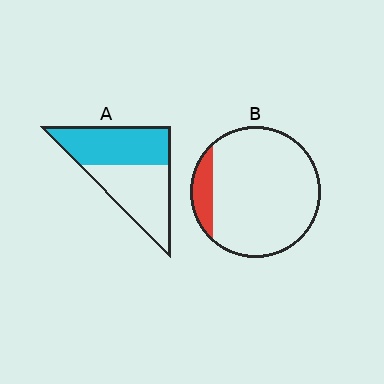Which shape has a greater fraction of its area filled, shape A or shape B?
Shape A.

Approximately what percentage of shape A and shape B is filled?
A is approximately 50% and B is approximately 10%.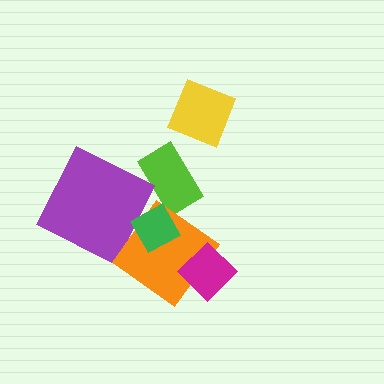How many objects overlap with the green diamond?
2 objects overlap with the green diamond.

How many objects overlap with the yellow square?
0 objects overlap with the yellow square.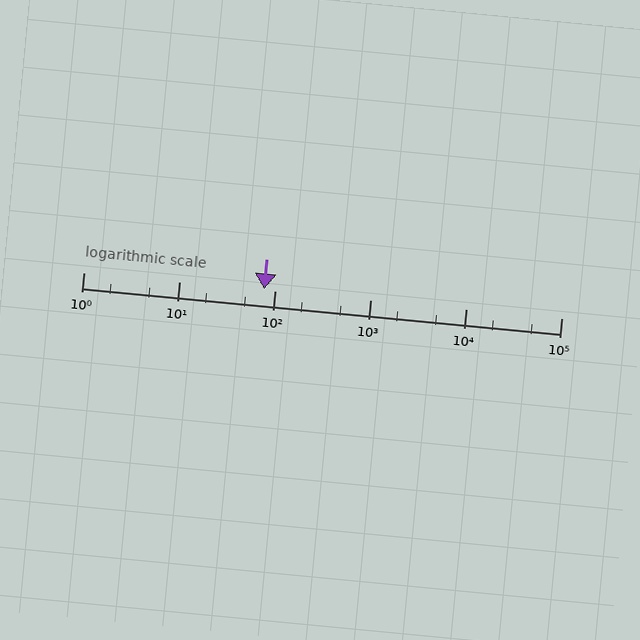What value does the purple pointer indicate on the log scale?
The pointer indicates approximately 78.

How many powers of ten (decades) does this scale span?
The scale spans 5 decades, from 1 to 100000.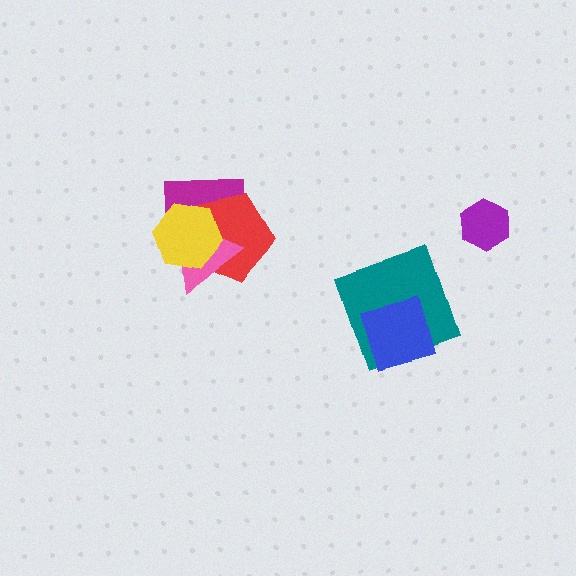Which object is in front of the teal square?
The blue diamond is in front of the teal square.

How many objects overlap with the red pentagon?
3 objects overlap with the red pentagon.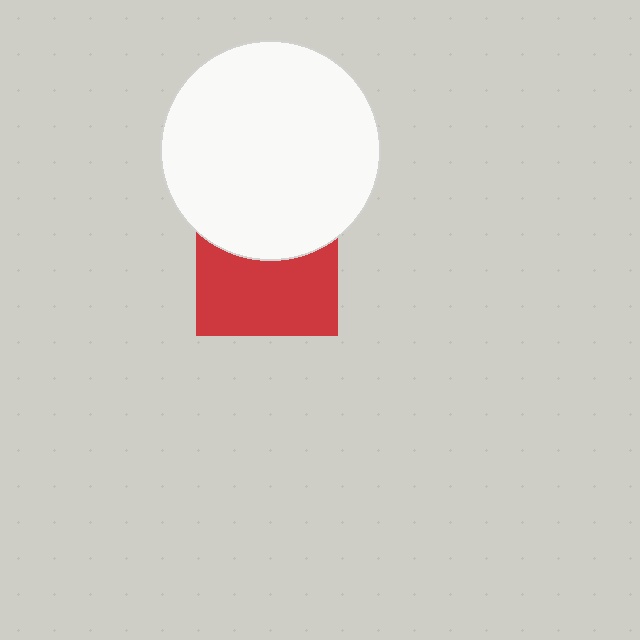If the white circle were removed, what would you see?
You would see the complete red square.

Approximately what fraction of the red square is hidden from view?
Roughly 42% of the red square is hidden behind the white circle.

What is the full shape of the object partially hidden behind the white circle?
The partially hidden object is a red square.